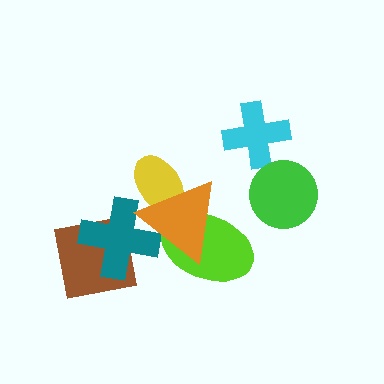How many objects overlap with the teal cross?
2 objects overlap with the teal cross.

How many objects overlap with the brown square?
1 object overlaps with the brown square.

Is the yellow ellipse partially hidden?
Yes, it is partially covered by another shape.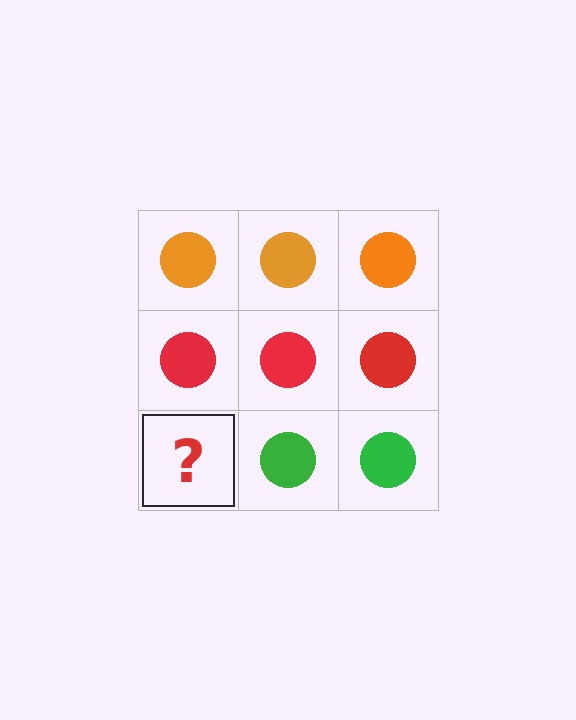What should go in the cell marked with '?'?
The missing cell should contain a green circle.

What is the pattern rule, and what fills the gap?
The rule is that each row has a consistent color. The gap should be filled with a green circle.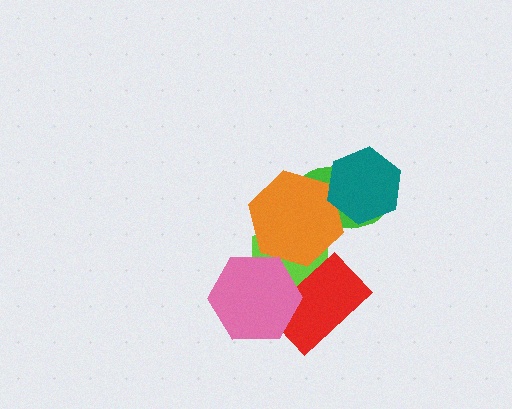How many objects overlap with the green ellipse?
3 objects overlap with the green ellipse.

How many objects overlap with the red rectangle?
2 objects overlap with the red rectangle.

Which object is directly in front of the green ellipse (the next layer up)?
The orange hexagon is directly in front of the green ellipse.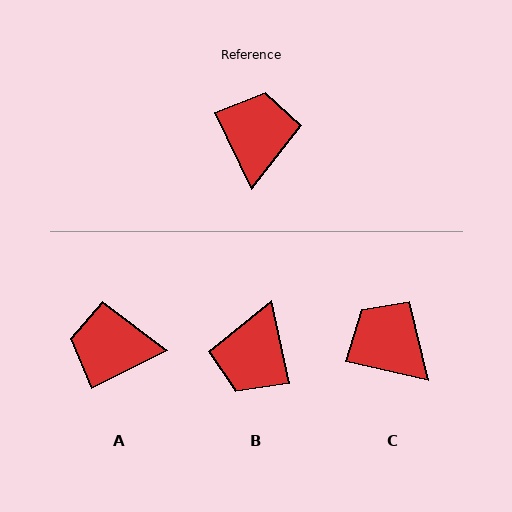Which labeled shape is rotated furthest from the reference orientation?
B, about 166 degrees away.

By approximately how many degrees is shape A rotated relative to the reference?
Approximately 91 degrees counter-clockwise.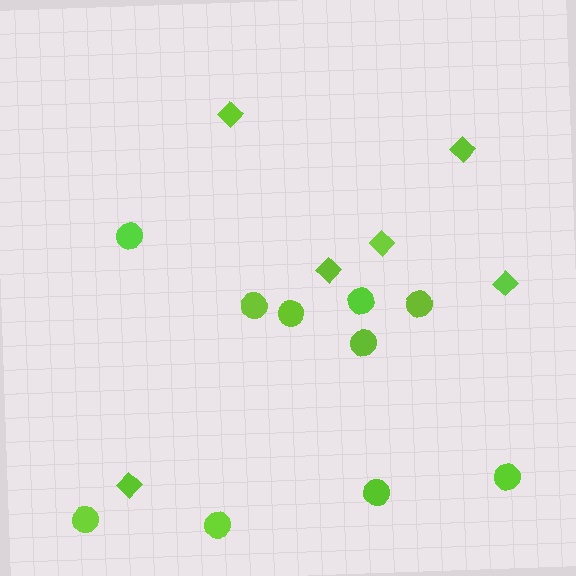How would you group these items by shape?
There are 2 groups: one group of circles (10) and one group of diamonds (6).